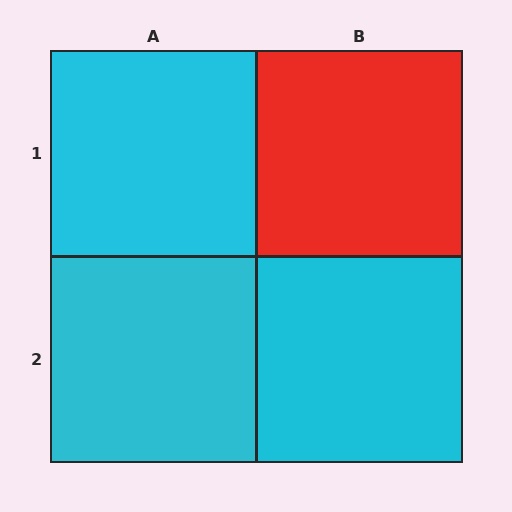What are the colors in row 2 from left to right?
Cyan, cyan.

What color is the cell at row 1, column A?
Cyan.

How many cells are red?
1 cell is red.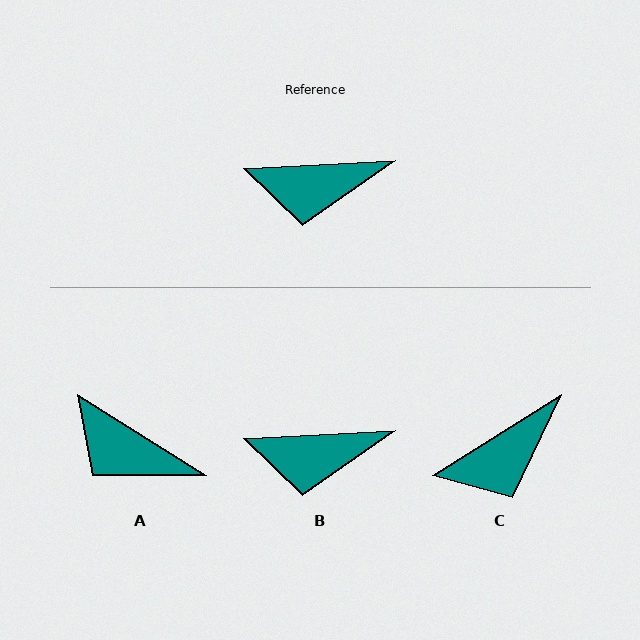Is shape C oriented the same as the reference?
No, it is off by about 29 degrees.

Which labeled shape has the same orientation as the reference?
B.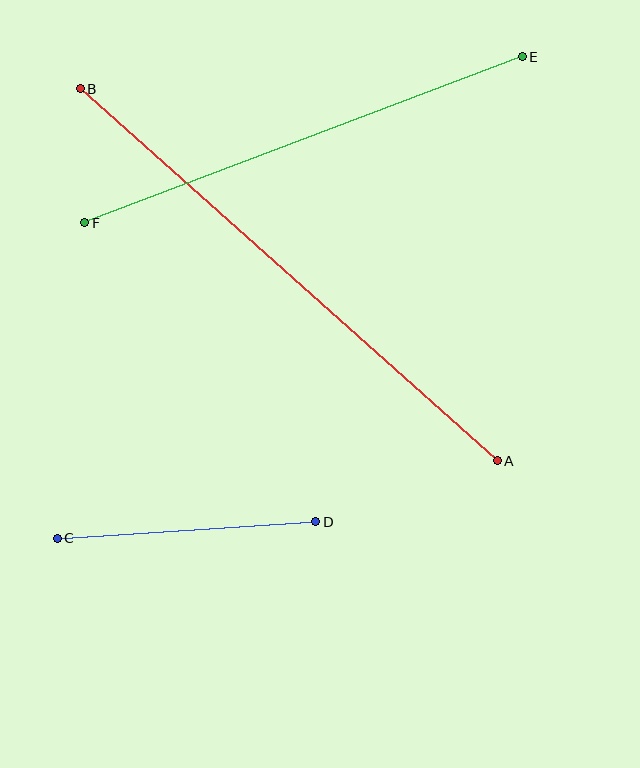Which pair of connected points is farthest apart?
Points A and B are farthest apart.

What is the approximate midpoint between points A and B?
The midpoint is at approximately (289, 275) pixels.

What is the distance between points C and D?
The distance is approximately 259 pixels.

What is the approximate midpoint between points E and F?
The midpoint is at approximately (303, 140) pixels.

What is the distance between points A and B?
The distance is approximately 559 pixels.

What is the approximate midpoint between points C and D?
The midpoint is at approximately (186, 530) pixels.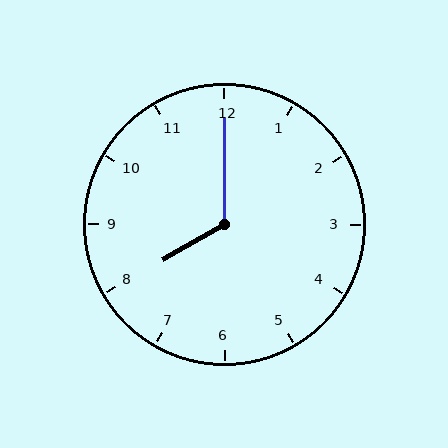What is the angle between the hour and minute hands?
Approximately 120 degrees.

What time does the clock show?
8:00.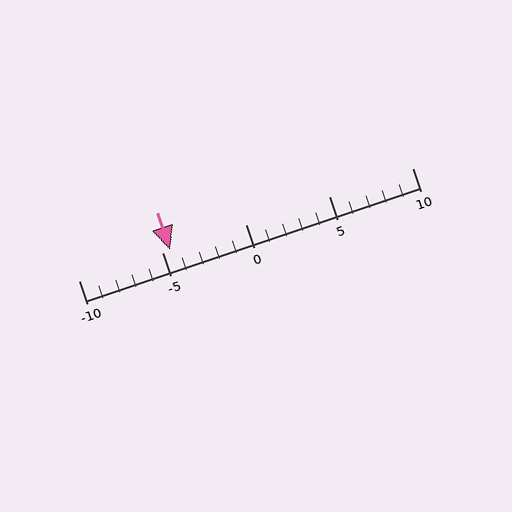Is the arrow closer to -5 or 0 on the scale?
The arrow is closer to -5.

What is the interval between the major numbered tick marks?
The major tick marks are spaced 5 units apart.